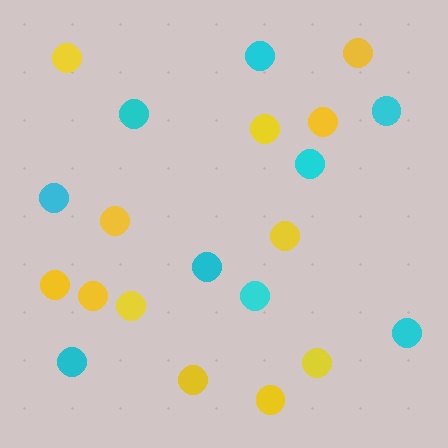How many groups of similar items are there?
There are 2 groups: one group of yellow circles (12) and one group of cyan circles (9).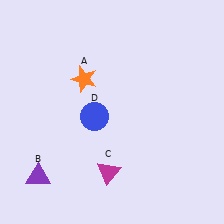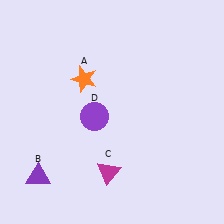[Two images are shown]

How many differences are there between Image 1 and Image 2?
There is 1 difference between the two images.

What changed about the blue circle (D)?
In Image 1, D is blue. In Image 2, it changed to purple.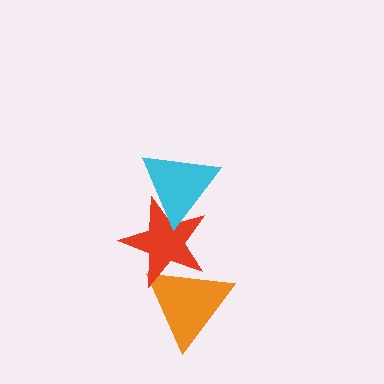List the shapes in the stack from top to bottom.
From top to bottom: the cyan triangle, the red star, the orange triangle.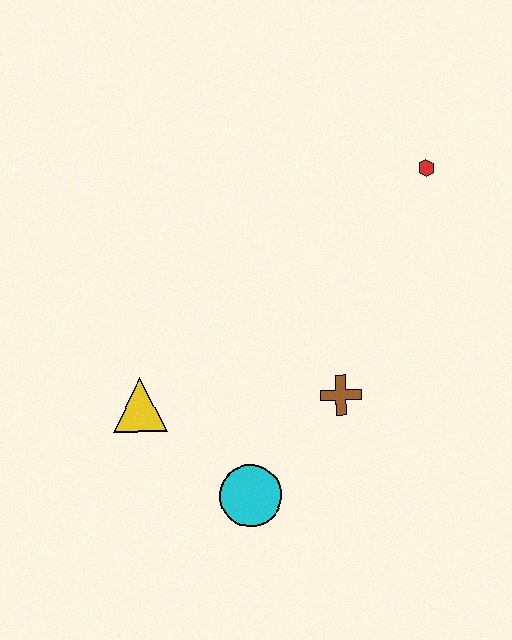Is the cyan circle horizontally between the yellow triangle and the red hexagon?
Yes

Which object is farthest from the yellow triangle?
The red hexagon is farthest from the yellow triangle.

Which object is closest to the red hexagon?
The brown cross is closest to the red hexagon.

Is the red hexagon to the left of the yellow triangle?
No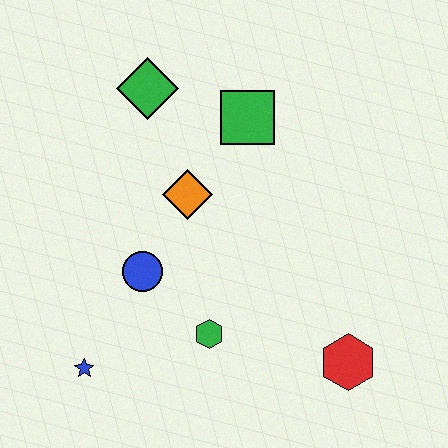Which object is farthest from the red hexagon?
The green diamond is farthest from the red hexagon.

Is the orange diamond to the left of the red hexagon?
Yes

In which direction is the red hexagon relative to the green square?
The red hexagon is below the green square.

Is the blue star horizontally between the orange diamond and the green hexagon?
No